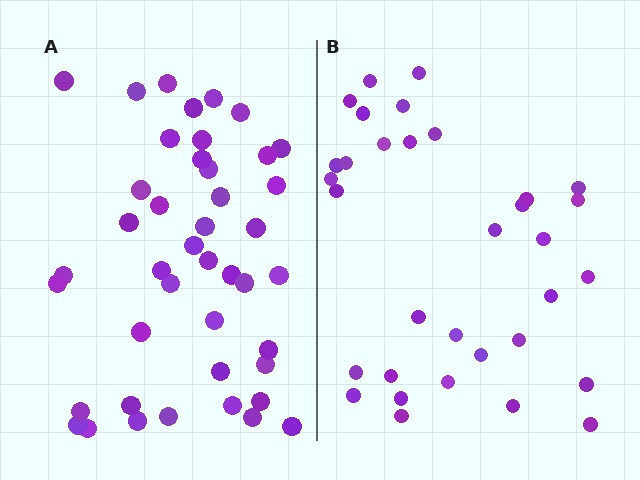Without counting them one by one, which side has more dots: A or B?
Region A (the left region) has more dots.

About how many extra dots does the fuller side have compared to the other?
Region A has roughly 10 or so more dots than region B.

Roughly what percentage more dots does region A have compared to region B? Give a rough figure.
About 30% more.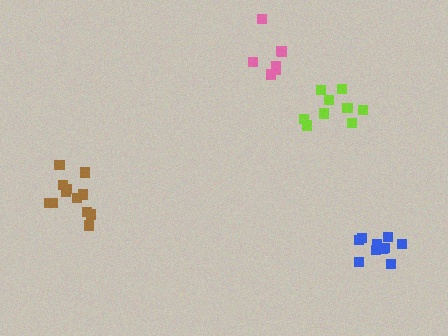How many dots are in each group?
Group 1: 7 dots, Group 2: 10 dots, Group 3: 9 dots, Group 4: 12 dots (38 total).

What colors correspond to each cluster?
The clusters are colored: pink, blue, lime, brown.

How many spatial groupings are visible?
There are 4 spatial groupings.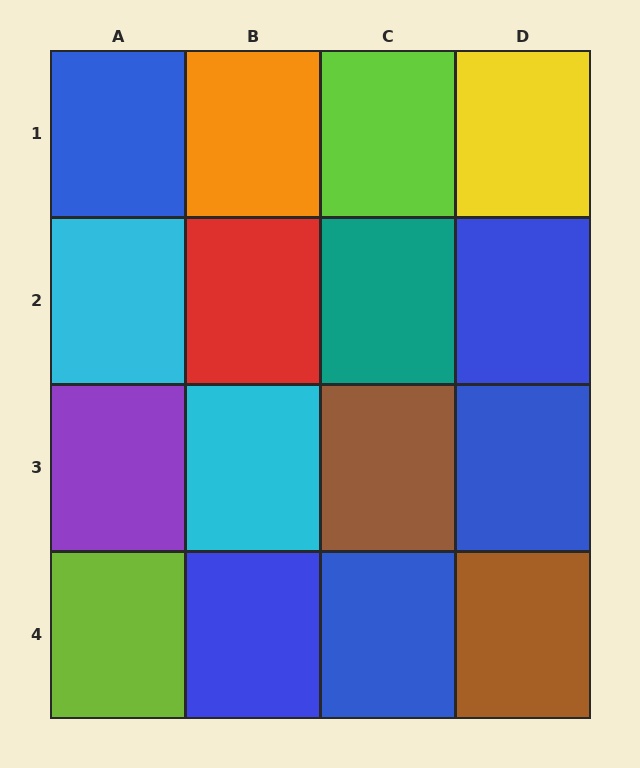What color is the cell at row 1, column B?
Orange.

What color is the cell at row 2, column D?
Blue.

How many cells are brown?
2 cells are brown.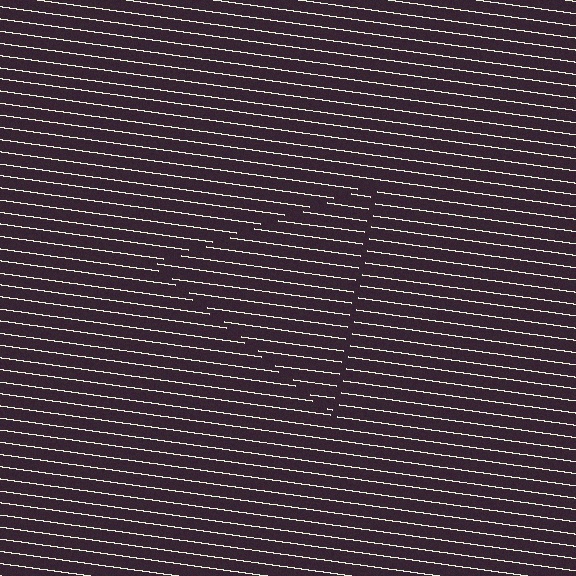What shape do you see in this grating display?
An illusory triangle. The interior of the shape contains the same grating, shifted by half a period — the contour is defined by the phase discontinuity where line-ends from the inner and outer gratings abut.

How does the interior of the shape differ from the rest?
The interior of the shape contains the same grating, shifted by half a period — the contour is defined by the phase discontinuity where line-ends from the inner and outer gratings abut.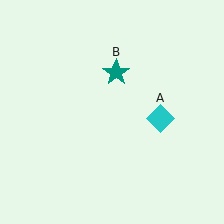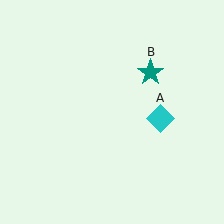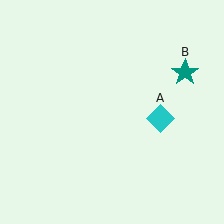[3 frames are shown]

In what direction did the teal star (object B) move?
The teal star (object B) moved right.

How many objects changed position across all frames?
1 object changed position: teal star (object B).